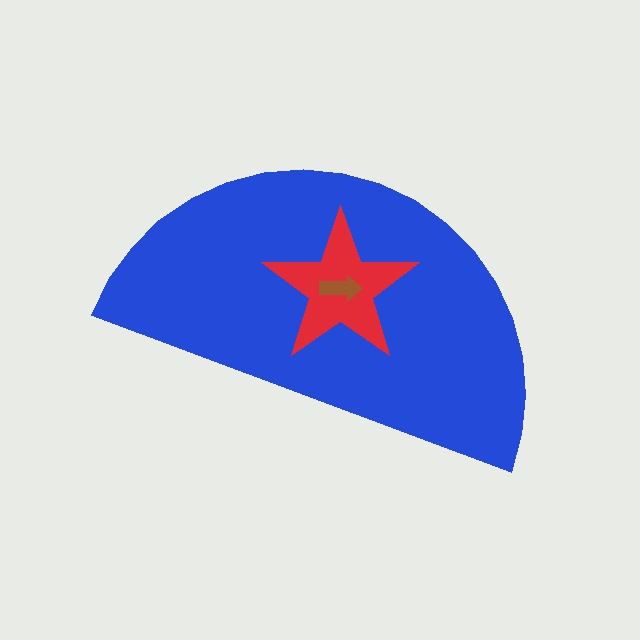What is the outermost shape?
The blue semicircle.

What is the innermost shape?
The brown arrow.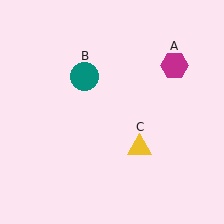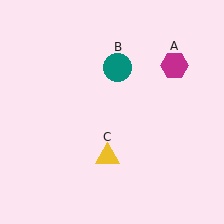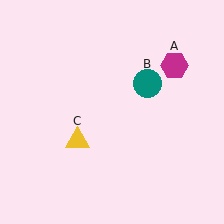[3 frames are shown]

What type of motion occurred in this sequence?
The teal circle (object B), yellow triangle (object C) rotated clockwise around the center of the scene.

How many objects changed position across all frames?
2 objects changed position: teal circle (object B), yellow triangle (object C).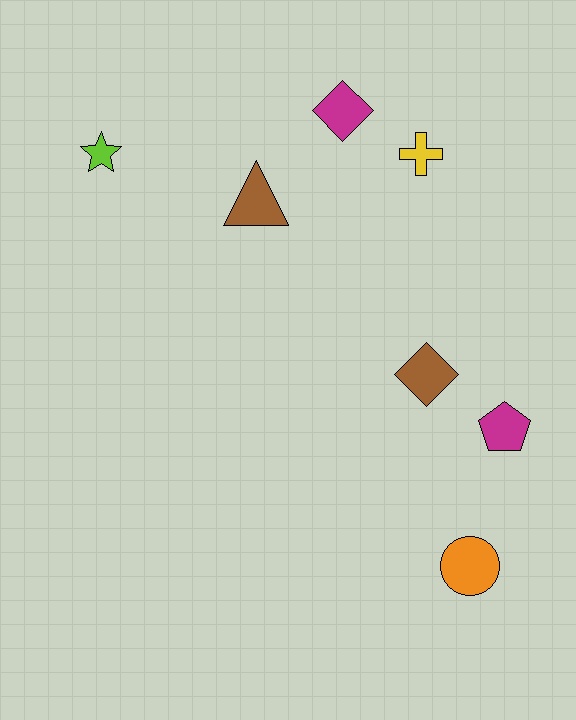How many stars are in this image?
There is 1 star.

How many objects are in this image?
There are 7 objects.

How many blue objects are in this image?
There are no blue objects.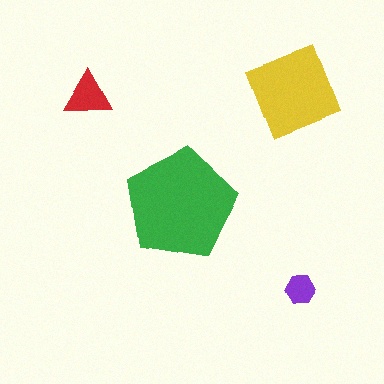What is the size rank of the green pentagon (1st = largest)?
1st.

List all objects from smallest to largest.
The purple hexagon, the red triangle, the yellow square, the green pentagon.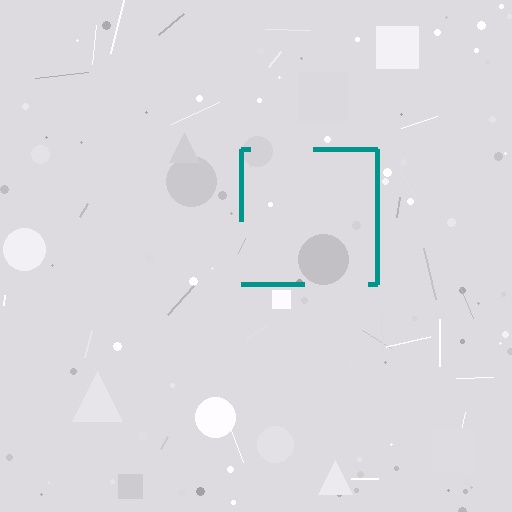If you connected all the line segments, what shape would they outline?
They would outline a square.